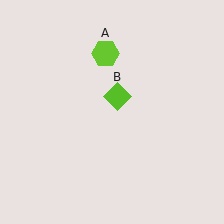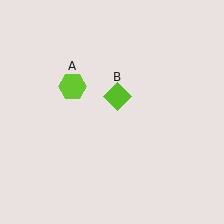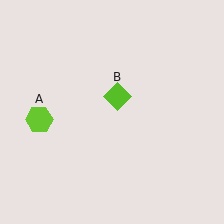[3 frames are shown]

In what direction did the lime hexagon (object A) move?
The lime hexagon (object A) moved down and to the left.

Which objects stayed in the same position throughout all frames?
Lime diamond (object B) remained stationary.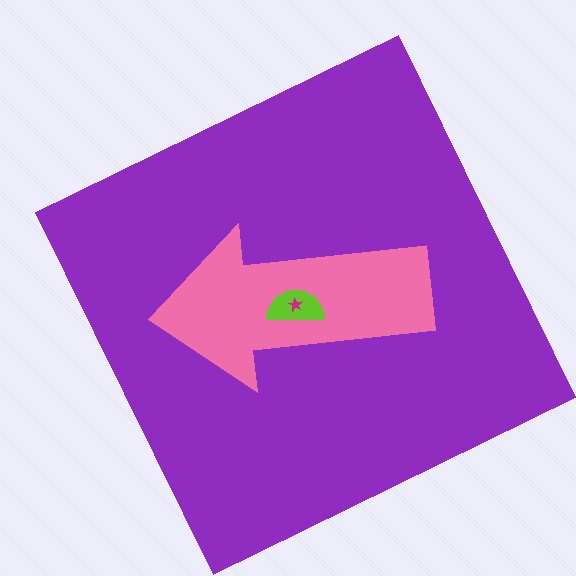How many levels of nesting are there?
4.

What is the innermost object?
The magenta star.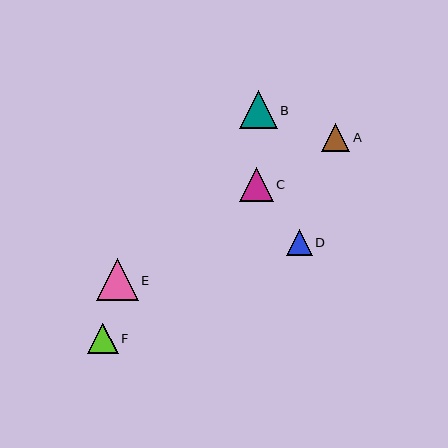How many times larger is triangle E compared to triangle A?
Triangle E is approximately 1.5 times the size of triangle A.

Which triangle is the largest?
Triangle E is the largest with a size of approximately 42 pixels.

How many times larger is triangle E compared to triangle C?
Triangle E is approximately 1.2 times the size of triangle C.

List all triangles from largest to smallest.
From largest to smallest: E, B, C, F, A, D.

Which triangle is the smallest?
Triangle D is the smallest with a size of approximately 26 pixels.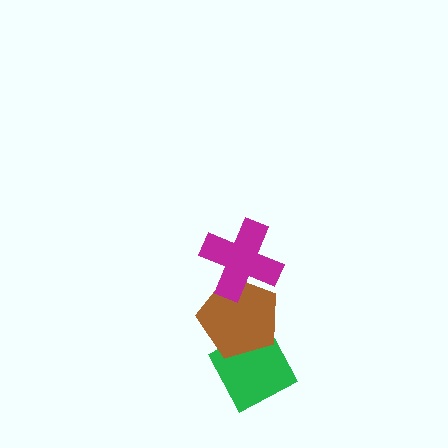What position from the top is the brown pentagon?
The brown pentagon is 2nd from the top.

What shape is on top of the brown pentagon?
The magenta cross is on top of the brown pentagon.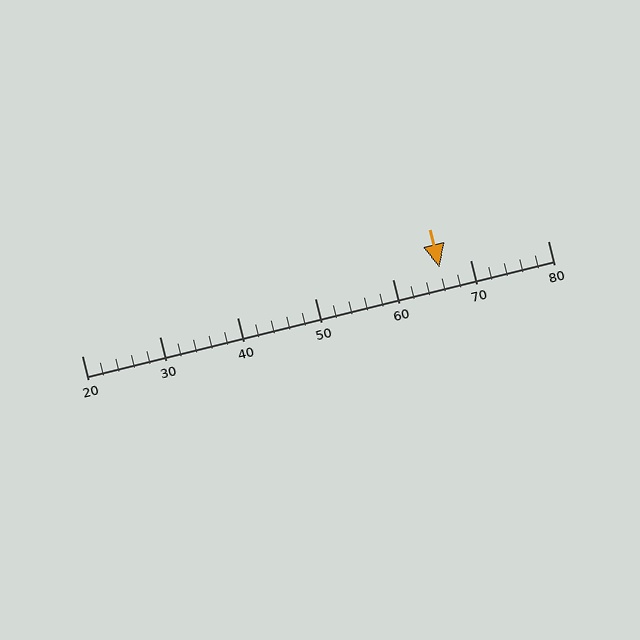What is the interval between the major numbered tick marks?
The major tick marks are spaced 10 units apart.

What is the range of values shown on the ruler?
The ruler shows values from 20 to 80.